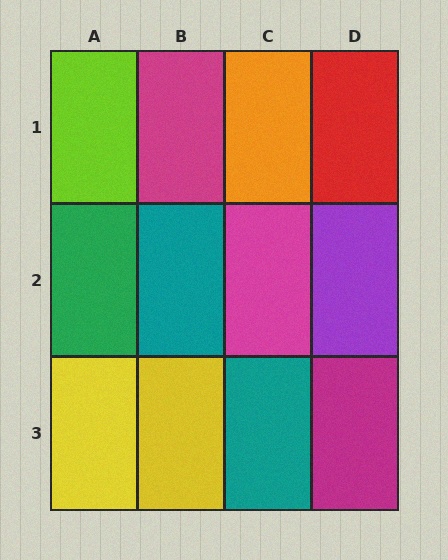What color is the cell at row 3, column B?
Yellow.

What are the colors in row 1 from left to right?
Lime, magenta, orange, red.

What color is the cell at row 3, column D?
Magenta.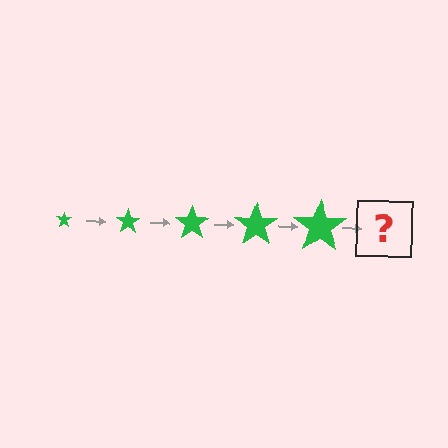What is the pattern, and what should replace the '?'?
The pattern is that the star gets progressively larger each step. The '?' should be a green star, larger than the previous one.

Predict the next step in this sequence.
The next step is a green star, larger than the previous one.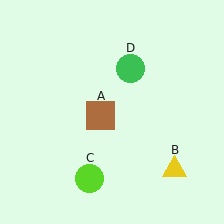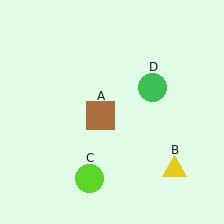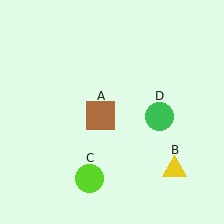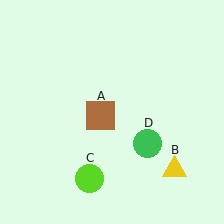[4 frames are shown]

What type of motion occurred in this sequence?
The green circle (object D) rotated clockwise around the center of the scene.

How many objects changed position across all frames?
1 object changed position: green circle (object D).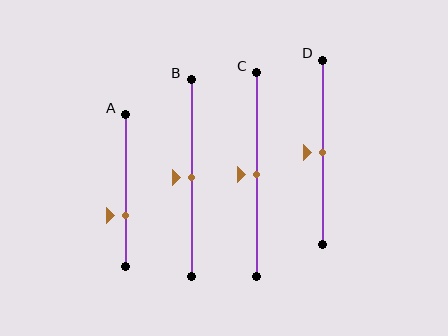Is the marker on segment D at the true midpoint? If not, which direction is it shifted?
Yes, the marker on segment D is at the true midpoint.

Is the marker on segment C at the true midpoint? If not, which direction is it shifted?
Yes, the marker on segment C is at the true midpoint.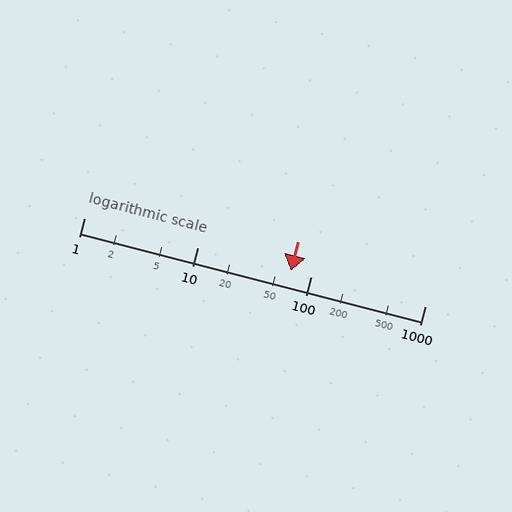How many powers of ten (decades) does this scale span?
The scale spans 3 decades, from 1 to 1000.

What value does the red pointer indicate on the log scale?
The pointer indicates approximately 66.